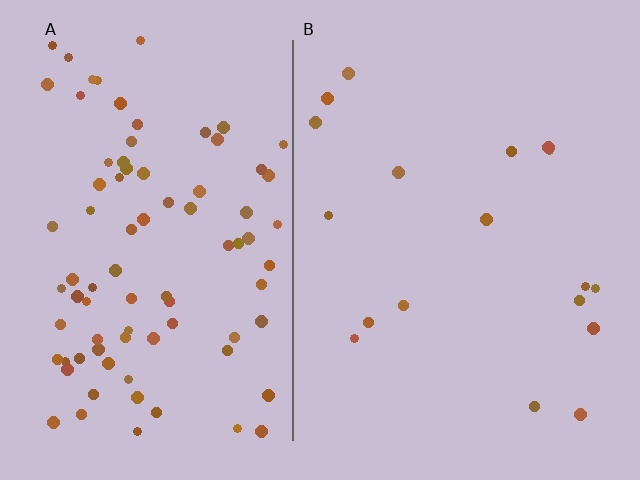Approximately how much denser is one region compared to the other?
Approximately 4.7× — region A over region B.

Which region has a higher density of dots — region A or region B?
A (the left).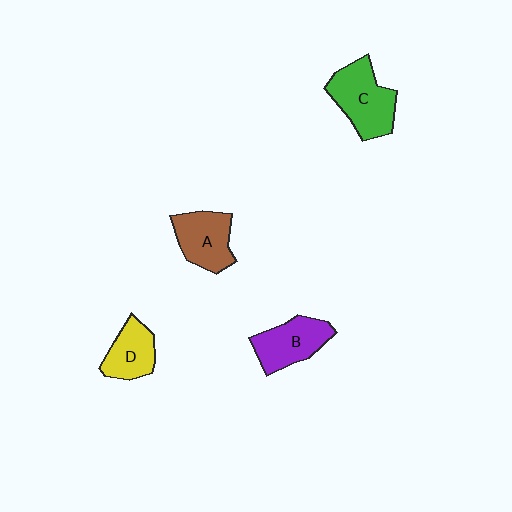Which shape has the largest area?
Shape C (green).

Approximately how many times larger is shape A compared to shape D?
Approximately 1.2 times.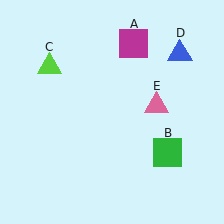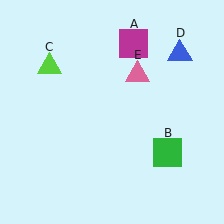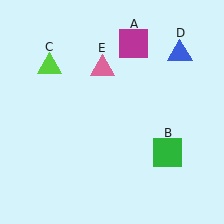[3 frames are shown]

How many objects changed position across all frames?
1 object changed position: pink triangle (object E).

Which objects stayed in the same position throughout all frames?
Magenta square (object A) and green square (object B) and lime triangle (object C) and blue triangle (object D) remained stationary.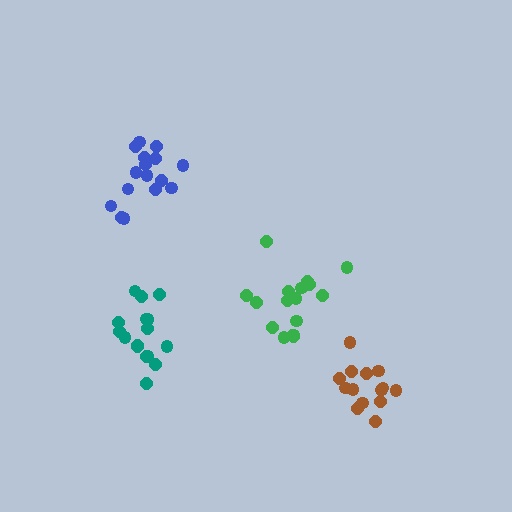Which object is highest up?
The blue cluster is topmost.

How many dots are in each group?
Group 1: 16 dots, Group 2: 17 dots, Group 3: 16 dots, Group 4: 14 dots (63 total).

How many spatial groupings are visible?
There are 4 spatial groupings.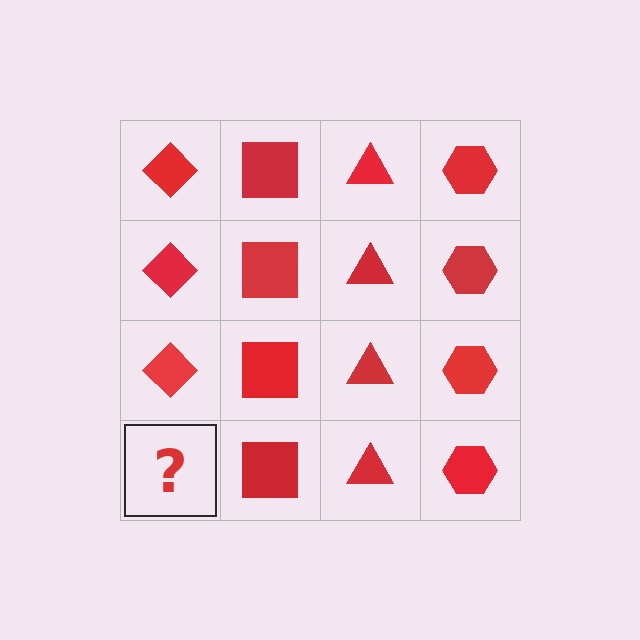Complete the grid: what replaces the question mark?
The question mark should be replaced with a red diamond.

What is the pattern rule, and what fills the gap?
The rule is that each column has a consistent shape. The gap should be filled with a red diamond.